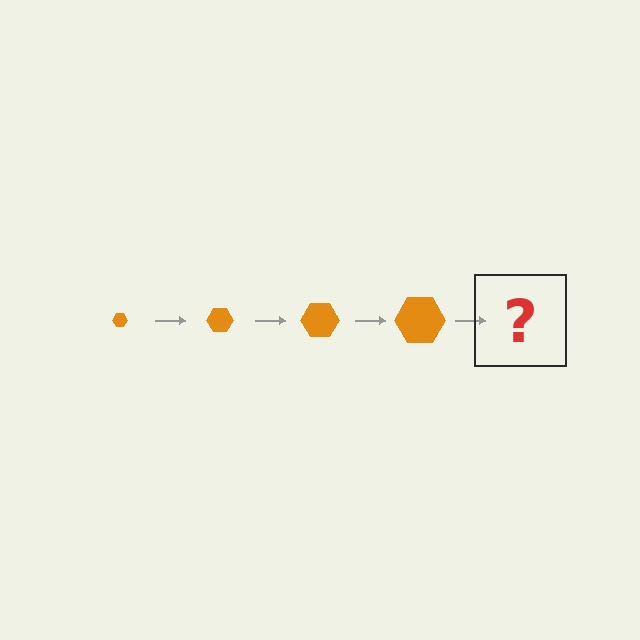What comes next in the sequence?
The next element should be an orange hexagon, larger than the previous one.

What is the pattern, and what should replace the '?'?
The pattern is that the hexagon gets progressively larger each step. The '?' should be an orange hexagon, larger than the previous one.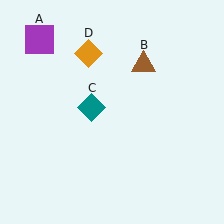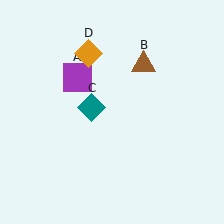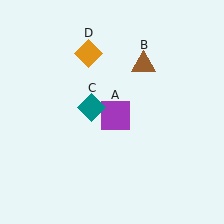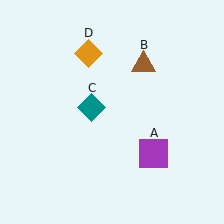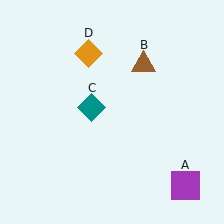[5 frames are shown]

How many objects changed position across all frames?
1 object changed position: purple square (object A).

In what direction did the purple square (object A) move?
The purple square (object A) moved down and to the right.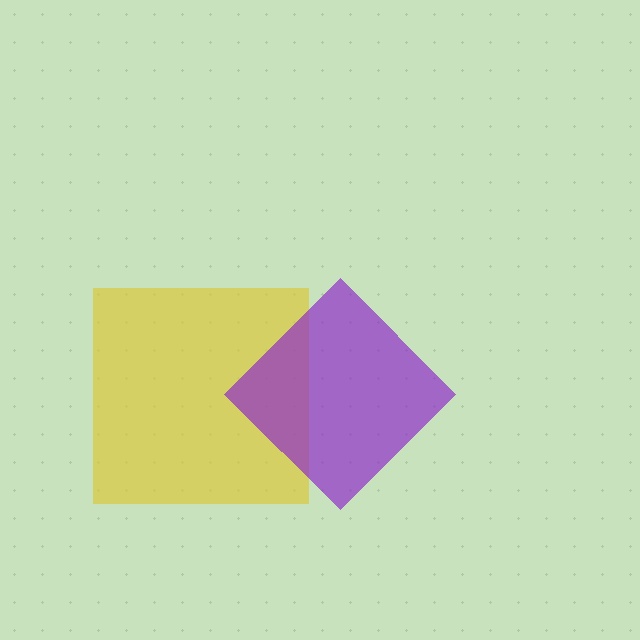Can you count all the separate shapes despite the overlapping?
Yes, there are 2 separate shapes.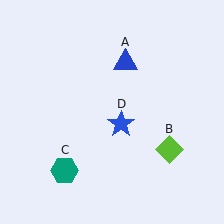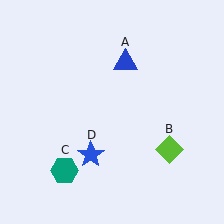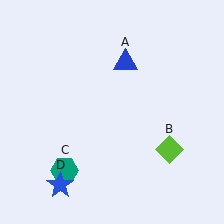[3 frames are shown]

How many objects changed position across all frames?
1 object changed position: blue star (object D).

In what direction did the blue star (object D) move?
The blue star (object D) moved down and to the left.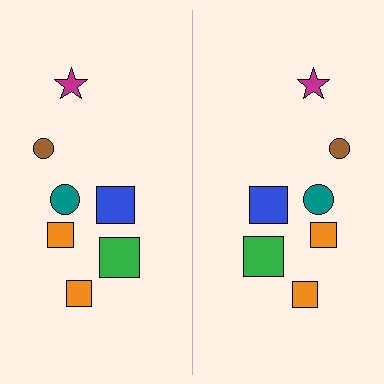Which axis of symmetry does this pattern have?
The pattern has a vertical axis of symmetry running through the center of the image.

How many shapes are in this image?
There are 14 shapes in this image.